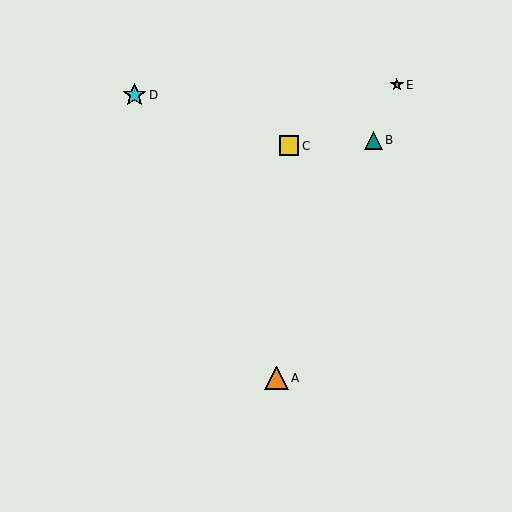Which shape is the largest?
The orange triangle (labeled A) is the largest.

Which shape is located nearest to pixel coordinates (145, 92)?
The cyan star (labeled D) at (135, 95) is nearest to that location.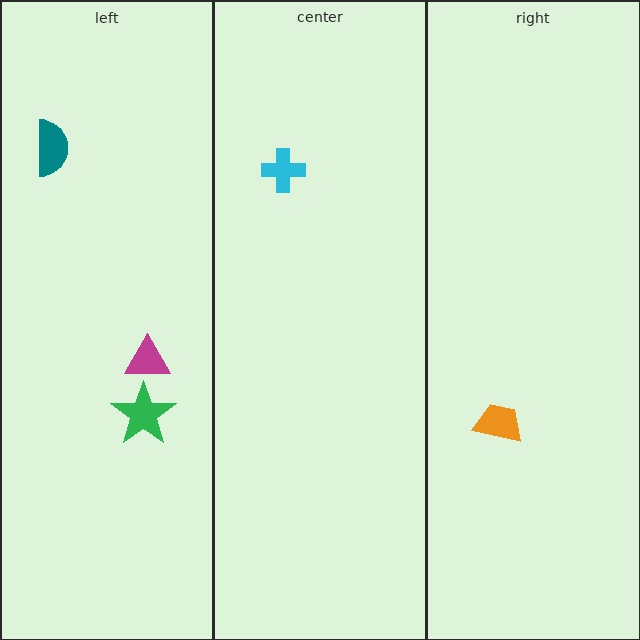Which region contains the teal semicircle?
The left region.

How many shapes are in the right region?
1.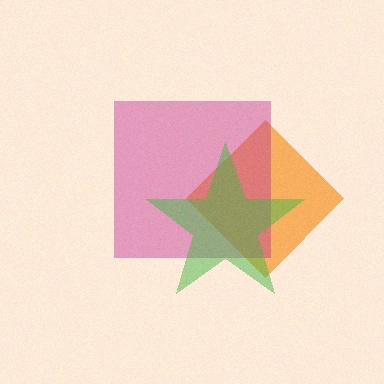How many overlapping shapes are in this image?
There are 3 overlapping shapes in the image.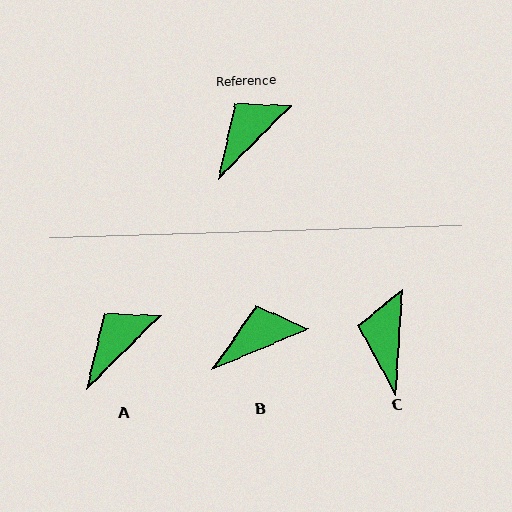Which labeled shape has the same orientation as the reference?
A.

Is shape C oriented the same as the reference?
No, it is off by about 41 degrees.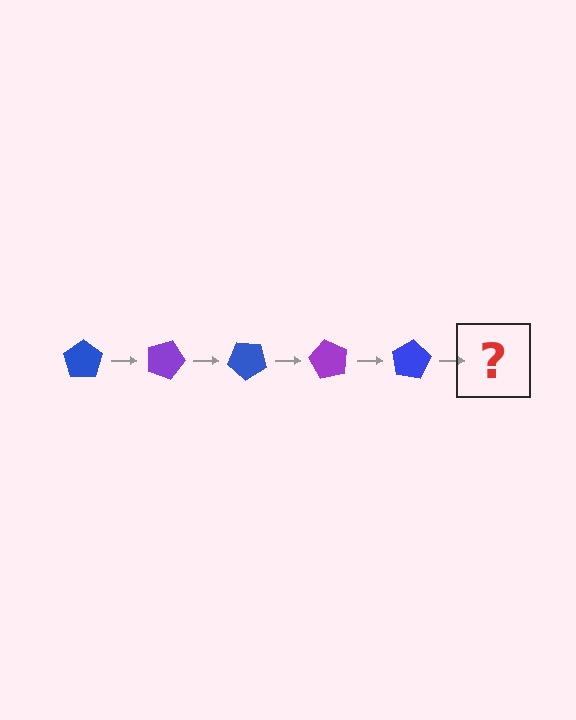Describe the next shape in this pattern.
It should be a purple pentagon, rotated 100 degrees from the start.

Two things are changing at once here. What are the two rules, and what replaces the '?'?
The two rules are that it rotates 20 degrees each step and the color cycles through blue and purple. The '?' should be a purple pentagon, rotated 100 degrees from the start.